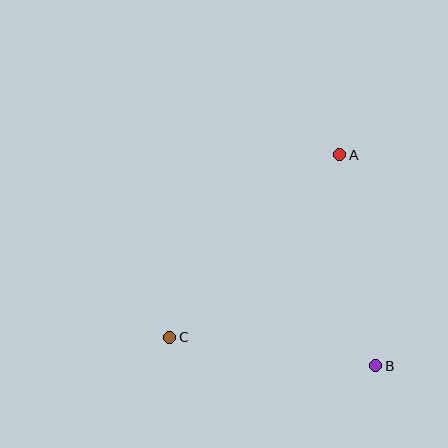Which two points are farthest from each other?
Points A and C are farthest from each other.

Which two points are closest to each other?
Points B and C are closest to each other.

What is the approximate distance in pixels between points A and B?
The distance between A and B is approximately 214 pixels.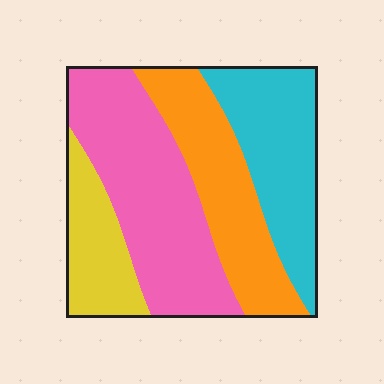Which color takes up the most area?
Pink, at roughly 35%.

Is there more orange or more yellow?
Orange.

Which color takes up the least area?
Yellow, at roughly 15%.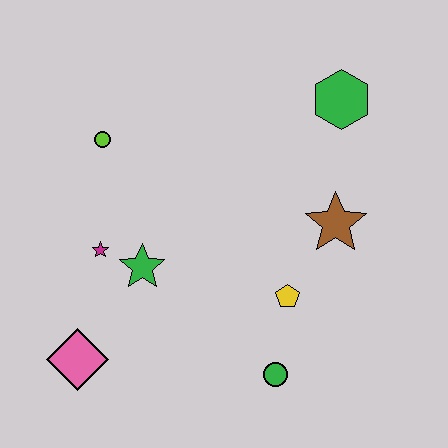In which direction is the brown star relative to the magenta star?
The brown star is to the right of the magenta star.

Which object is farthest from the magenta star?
The green hexagon is farthest from the magenta star.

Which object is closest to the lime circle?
The magenta star is closest to the lime circle.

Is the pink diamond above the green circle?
Yes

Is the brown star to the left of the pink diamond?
No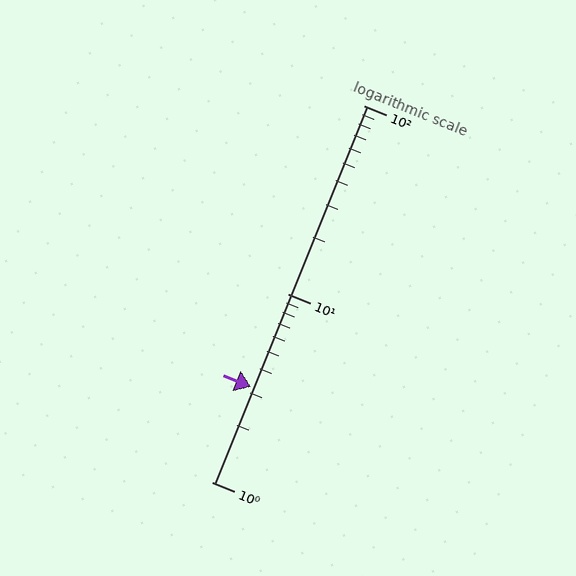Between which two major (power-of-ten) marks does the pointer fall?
The pointer is between 1 and 10.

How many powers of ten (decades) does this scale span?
The scale spans 2 decades, from 1 to 100.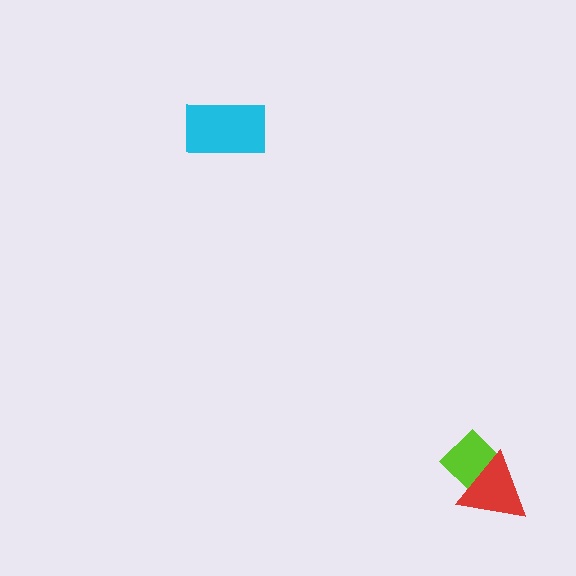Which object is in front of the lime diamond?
The red triangle is in front of the lime diamond.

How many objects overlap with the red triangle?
1 object overlaps with the red triangle.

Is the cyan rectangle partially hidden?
No, no other shape covers it.